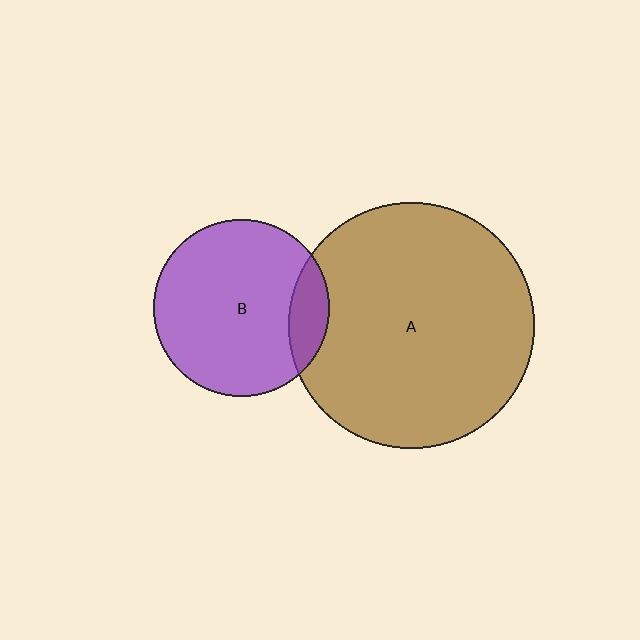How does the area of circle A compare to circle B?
Approximately 2.0 times.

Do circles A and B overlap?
Yes.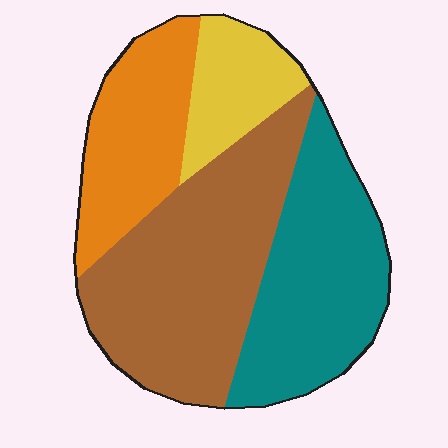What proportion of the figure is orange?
Orange covers around 20% of the figure.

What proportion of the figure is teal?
Teal covers about 30% of the figure.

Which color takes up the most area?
Brown, at roughly 40%.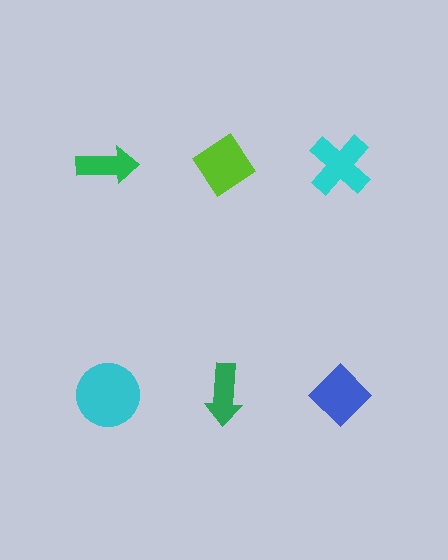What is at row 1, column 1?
A green arrow.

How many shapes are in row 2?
3 shapes.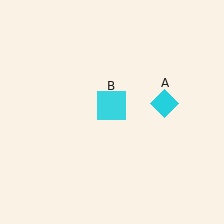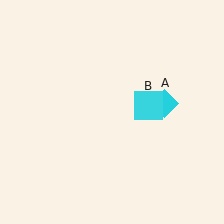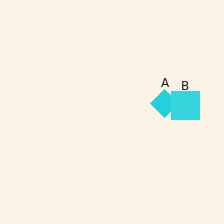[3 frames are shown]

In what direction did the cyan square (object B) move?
The cyan square (object B) moved right.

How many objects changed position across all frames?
1 object changed position: cyan square (object B).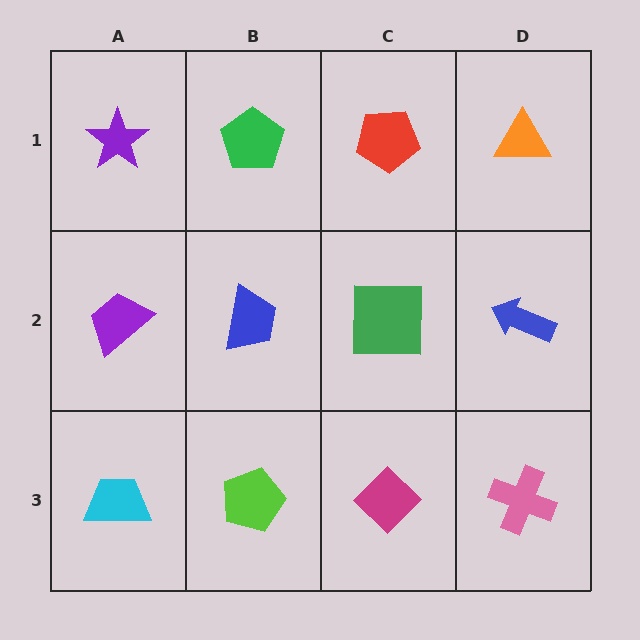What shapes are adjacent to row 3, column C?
A green square (row 2, column C), a lime pentagon (row 3, column B), a pink cross (row 3, column D).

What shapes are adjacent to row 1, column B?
A blue trapezoid (row 2, column B), a purple star (row 1, column A), a red pentagon (row 1, column C).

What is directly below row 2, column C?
A magenta diamond.